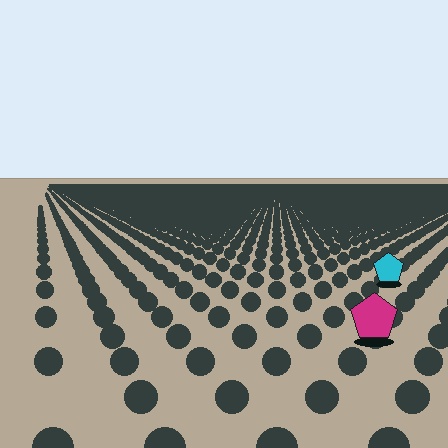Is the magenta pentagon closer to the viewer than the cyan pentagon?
Yes. The magenta pentagon is closer — you can tell from the texture gradient: the ground texture is coarser near it.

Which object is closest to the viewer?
The magenta pentagon is closest. The texture marks near it are larger and more spread out.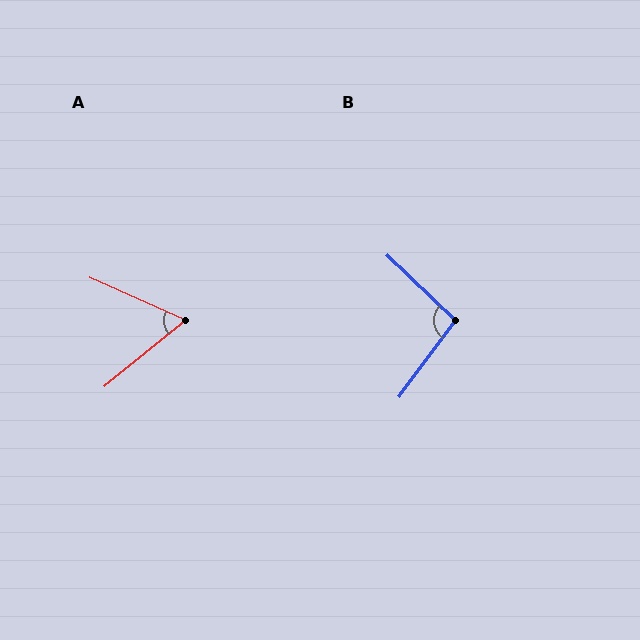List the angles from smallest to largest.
A (63°), B (97°).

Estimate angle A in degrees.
Approximately 63 degrees.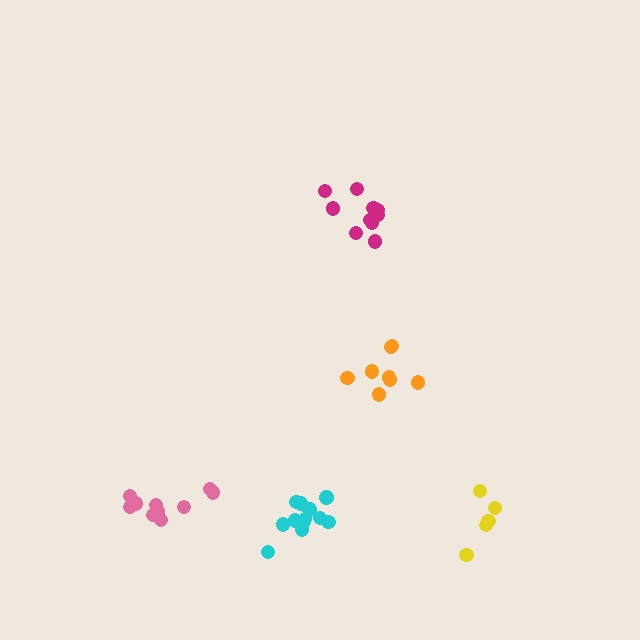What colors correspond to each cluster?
The clusters are colored: orange, magenta, pink, cyan, yellow.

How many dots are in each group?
Group 1: 8 dots, Group 2: 10 dots, Group 3: 10 dots, Group 4: 12 dots, Group 5: 7 dots (47 total).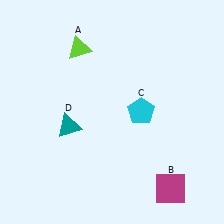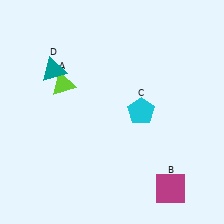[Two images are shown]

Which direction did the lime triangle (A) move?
The lime triangle (A) moved down.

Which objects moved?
The objects that moved are: the lime triangle (A), the teal triangle (D).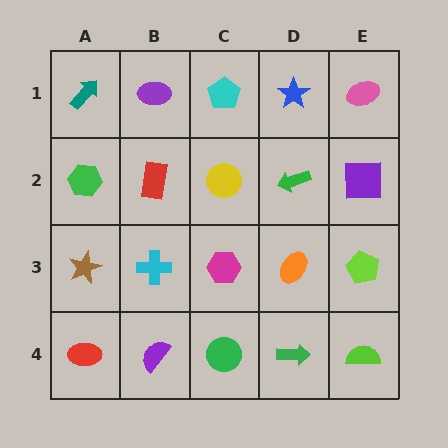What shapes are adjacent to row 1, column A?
A green hexagon (row 2, column A), a purple ellipse (row 1, column B).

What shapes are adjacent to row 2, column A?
A teal arrow (row 1, column A), a brown star (row 3, column A), a red rectangle (row 2, column B).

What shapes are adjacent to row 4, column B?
A cyan cross (row 3, column B), a red ellipse (row 4, column A), a green circle (row 4, column C).